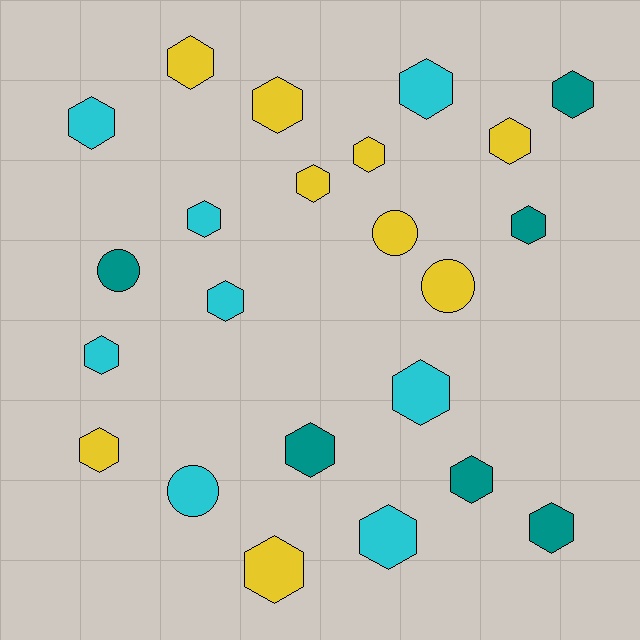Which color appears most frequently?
Yellow, with 9 objects.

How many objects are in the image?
There are 23 objects.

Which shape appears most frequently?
Hexagon, with 19 objects.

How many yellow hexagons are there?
There are 7 yellow hexagons.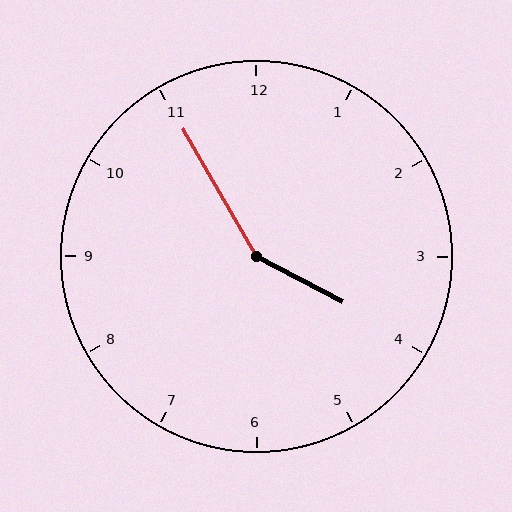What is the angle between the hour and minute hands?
Approximately 148 degrees.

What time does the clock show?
3:55.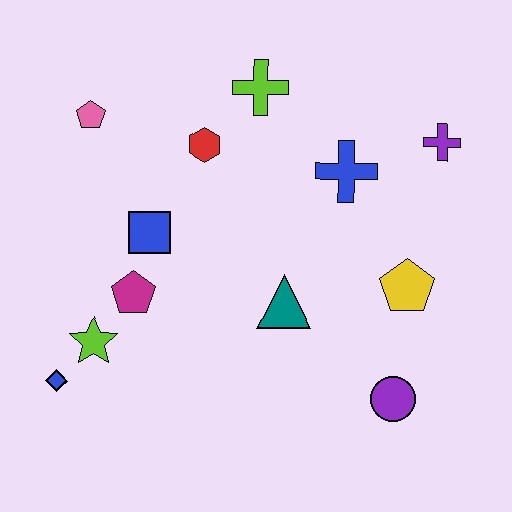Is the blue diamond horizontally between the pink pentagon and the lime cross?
No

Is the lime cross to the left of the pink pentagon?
No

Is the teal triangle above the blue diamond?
Yes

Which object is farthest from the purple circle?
The pink pentagon is farthest from the purple circle.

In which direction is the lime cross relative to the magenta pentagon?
The lime cross is above the magenta pentagon.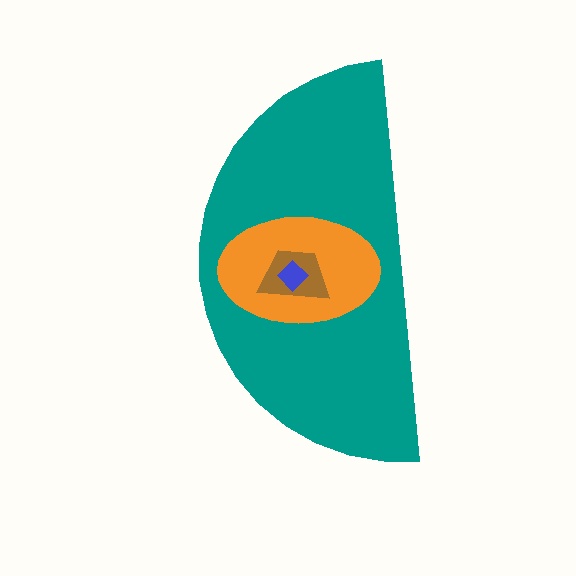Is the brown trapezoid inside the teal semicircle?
Yes.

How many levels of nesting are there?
4.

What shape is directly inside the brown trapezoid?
The blue diamond.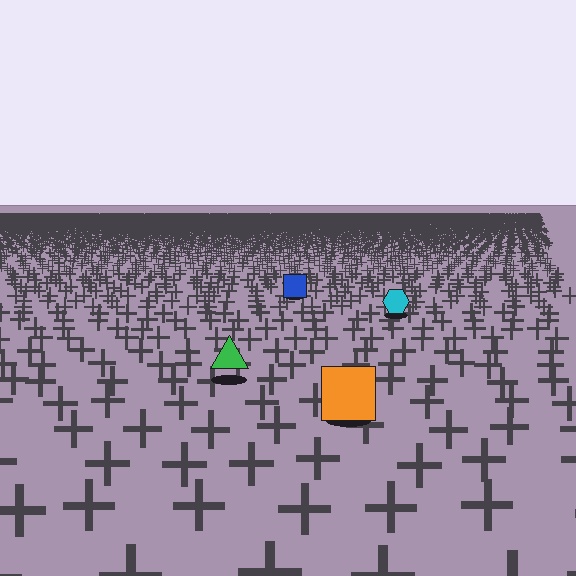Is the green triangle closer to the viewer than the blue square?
Yes. The green triangle is closer — you can tell from the texture gradient: the ground texture is coarser near it.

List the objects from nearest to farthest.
From nearest to farthest: the orange square, the green triangle, the cyan hexagon, the blue square.